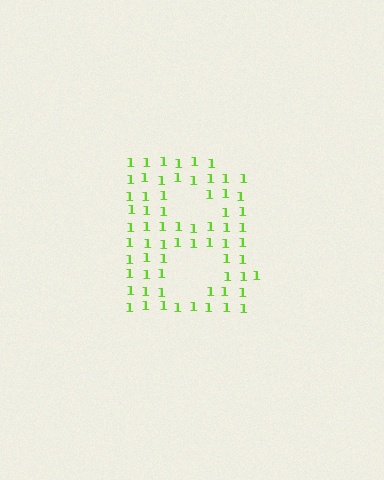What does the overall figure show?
The overall figure shows the letter B.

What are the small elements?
The small elements are digit 1's.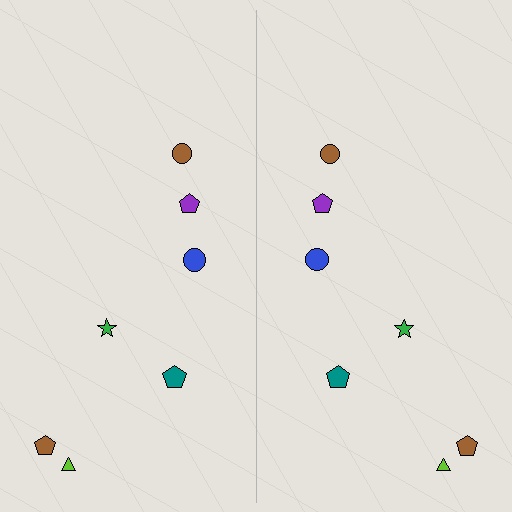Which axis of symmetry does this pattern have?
The pattern has a vertical axis of symmetry running through the center of the image.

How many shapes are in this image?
There are 14 shapes in this image.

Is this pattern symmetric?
Yes, this pattern has bilateral (reflection) symmetry.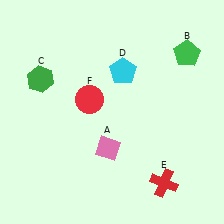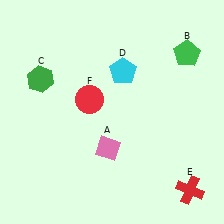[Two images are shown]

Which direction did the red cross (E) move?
The red cross (E) moved right.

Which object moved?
The red cross (E) moved right.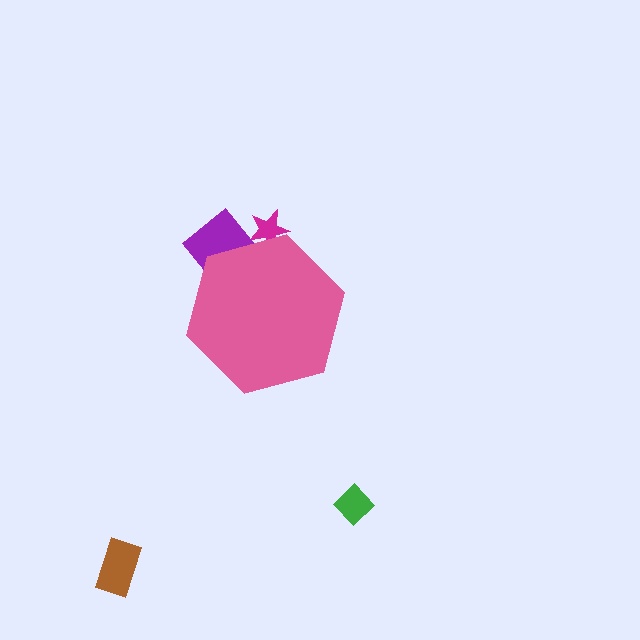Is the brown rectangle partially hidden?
No, the brown rectangle is fully visible.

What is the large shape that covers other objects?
A pink hexagon.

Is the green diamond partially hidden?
No, the green diamond is fully visible.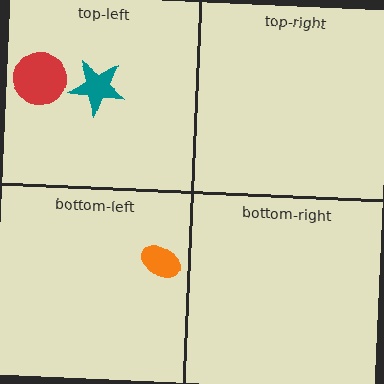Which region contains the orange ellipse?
The bottom-left region.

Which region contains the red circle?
The top-left region.